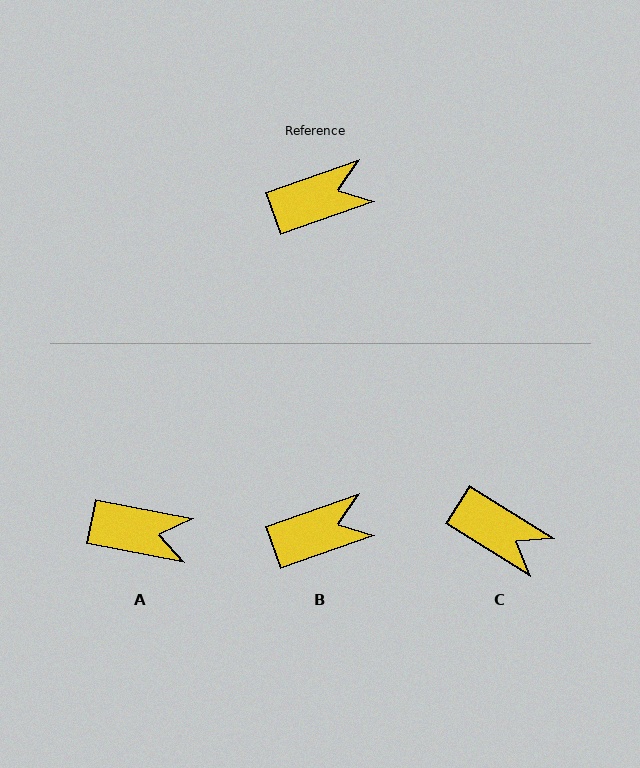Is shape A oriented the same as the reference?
No, it is off by about 31 degrees.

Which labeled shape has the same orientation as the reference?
B.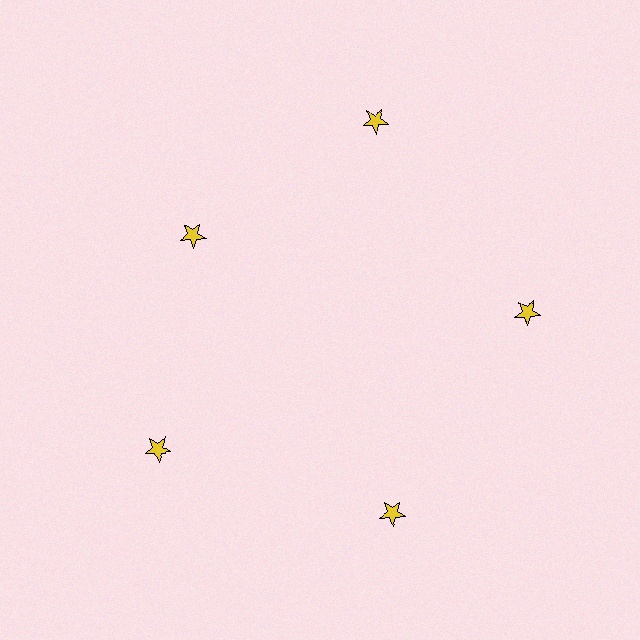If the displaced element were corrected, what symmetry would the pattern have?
It would have 5-fold rotational symmetry — the pattern would map onto itself every 72 degrees.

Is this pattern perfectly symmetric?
No. The 5 yellow stars are arranged in a ring, but one element near the 10 o'clock position is pulled inward toward the center, breaking the 5-fold rotational symmetry.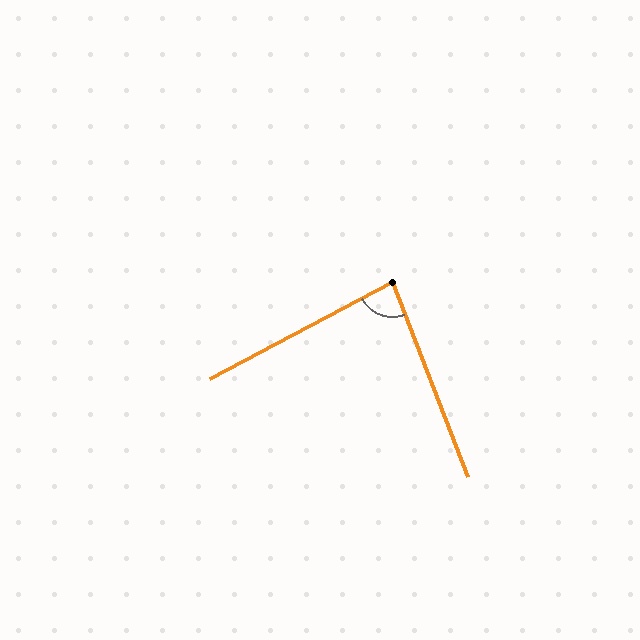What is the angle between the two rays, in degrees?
Approximately 83 degrees.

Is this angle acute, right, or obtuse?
It is acute.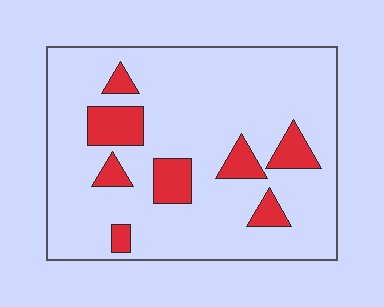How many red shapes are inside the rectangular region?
8.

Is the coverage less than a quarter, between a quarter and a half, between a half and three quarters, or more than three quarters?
Less than a quarter.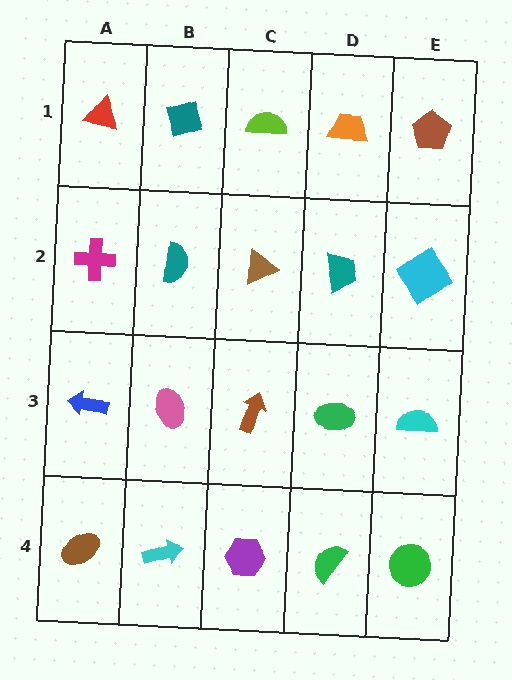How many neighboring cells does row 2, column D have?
4.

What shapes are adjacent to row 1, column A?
A magenta cross (row 2, column A), a teal diamond (row 1, column B).